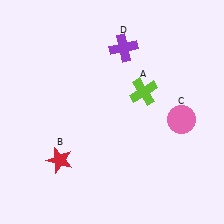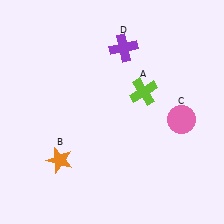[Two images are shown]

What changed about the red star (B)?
In Image 1, B is red. In Image 2, it changed to orange.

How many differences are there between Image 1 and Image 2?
There is 1 difference between the two images.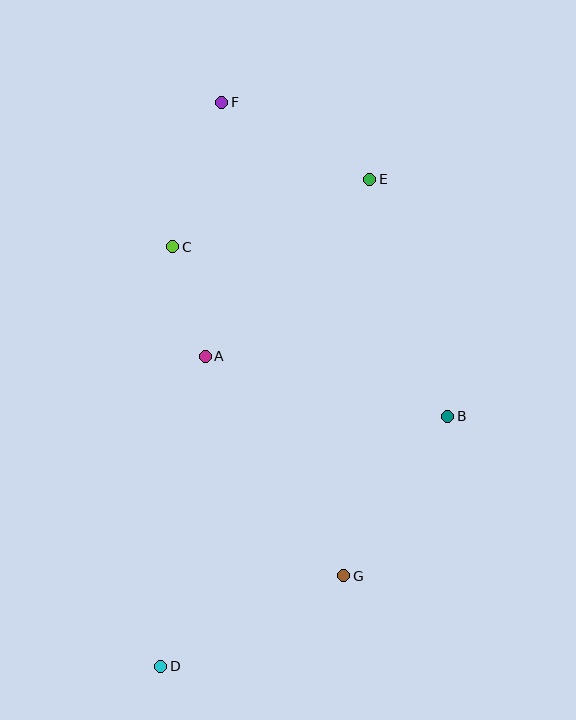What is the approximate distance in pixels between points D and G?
The distance between D and G is approximately 204 pixels.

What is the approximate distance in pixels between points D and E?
The distance between D and E is approximately 530 pixels.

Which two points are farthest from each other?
Points D and F are farthest from each other.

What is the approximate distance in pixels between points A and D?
The distance between A and D is approximately 313 pixels.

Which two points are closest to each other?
Points A and C are closest to each other.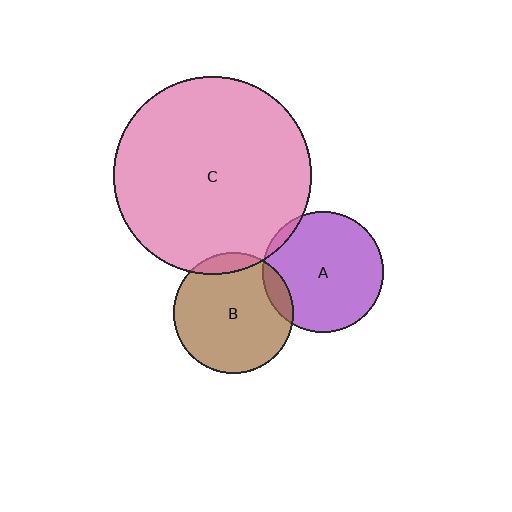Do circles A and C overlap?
Yes.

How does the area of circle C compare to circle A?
Approximately 2.7 times.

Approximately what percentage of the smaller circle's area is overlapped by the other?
Approximately 5%.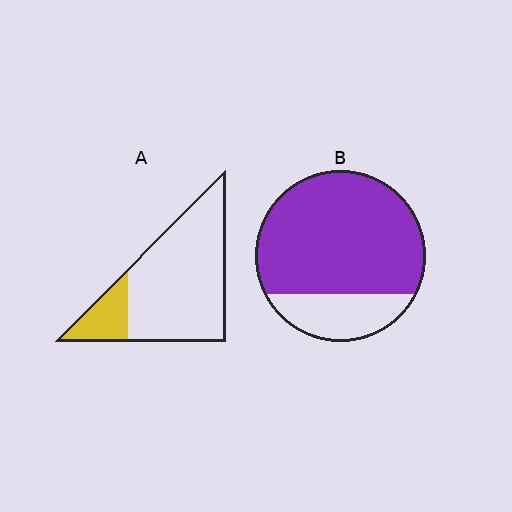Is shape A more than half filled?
No.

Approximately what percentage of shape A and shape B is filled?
A is approximately 20% and B is approximately 75%.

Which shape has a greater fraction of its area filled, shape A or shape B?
Shape B.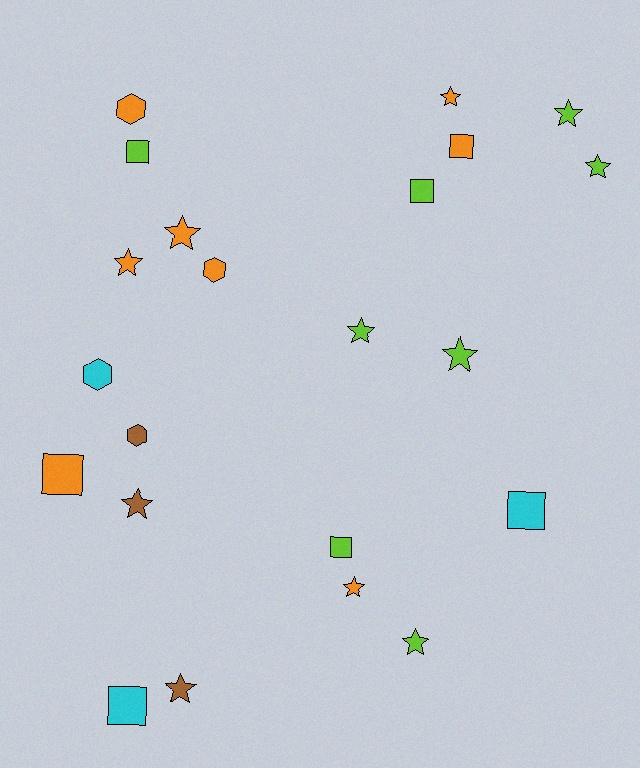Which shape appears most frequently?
Star, with 11 objects.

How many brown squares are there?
There are no brown squares.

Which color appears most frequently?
Lime, with 8 objects.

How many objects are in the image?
There are 22 objects.